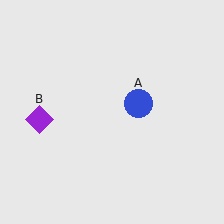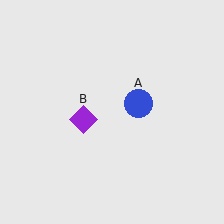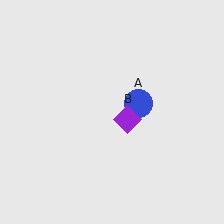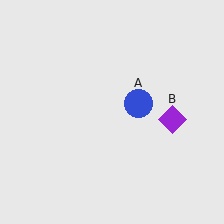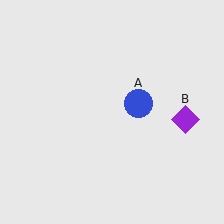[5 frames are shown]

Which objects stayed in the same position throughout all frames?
Blue circle (object A) remained stationary.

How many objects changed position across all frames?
1 object changed position: purple diamond (object B).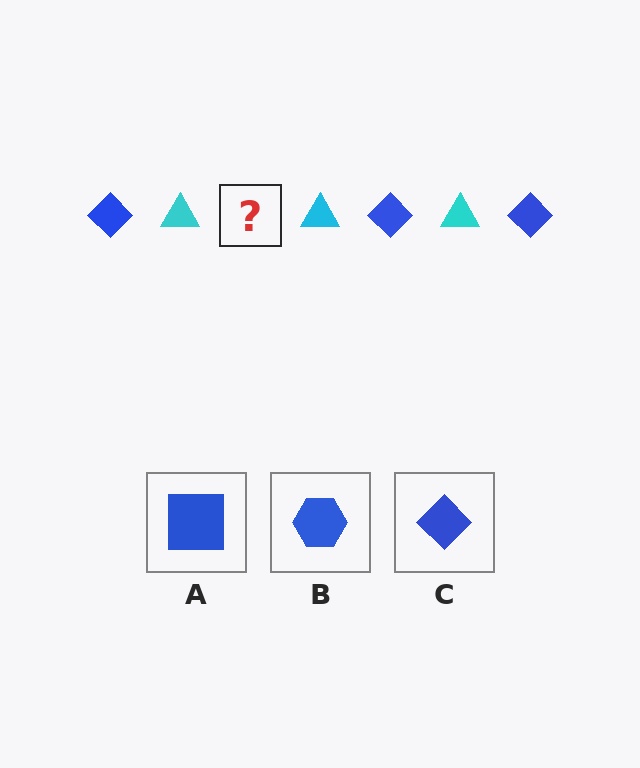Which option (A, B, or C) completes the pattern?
C.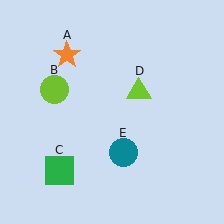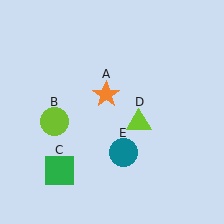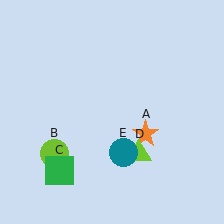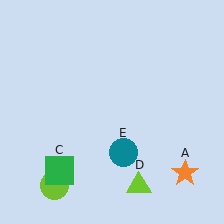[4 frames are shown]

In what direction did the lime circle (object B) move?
The lime circle (object B) moved down.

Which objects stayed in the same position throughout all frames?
Green square (object C) and teal circle (object E) remained stationary.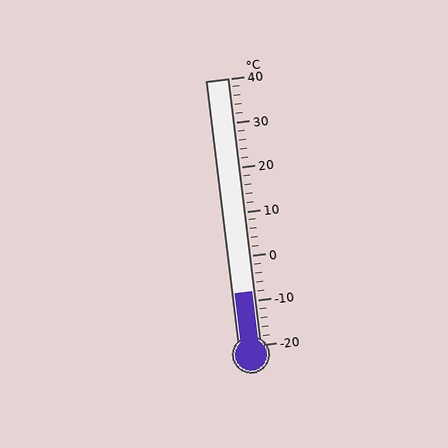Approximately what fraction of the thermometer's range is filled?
The thermometer is filled to approximately 20% of its range.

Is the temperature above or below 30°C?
The temperature is below 30°C.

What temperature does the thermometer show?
The thermometer shows approximately -8°C.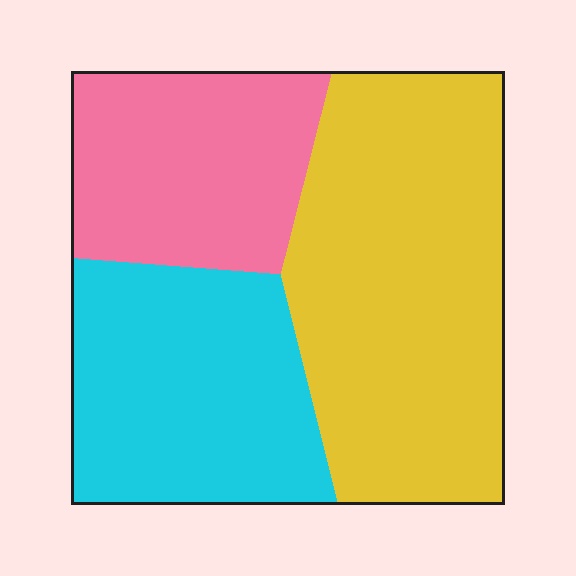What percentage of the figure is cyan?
Cyan takes up about one third (1/3) of the figure.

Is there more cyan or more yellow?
Yellow.